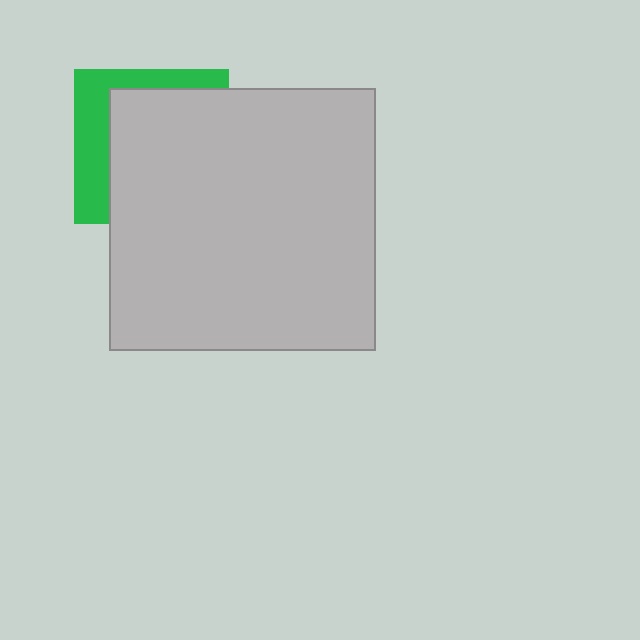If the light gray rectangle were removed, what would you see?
You would see the complete green square.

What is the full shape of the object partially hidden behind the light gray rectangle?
The partially hidden object is a green square.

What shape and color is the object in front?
The object in front is a light gray rectangle.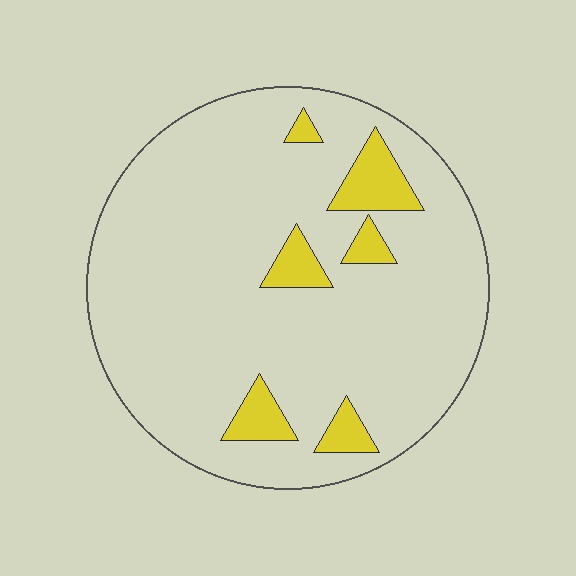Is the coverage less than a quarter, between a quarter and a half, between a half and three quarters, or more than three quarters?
Less than a quarter.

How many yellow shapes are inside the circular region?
6.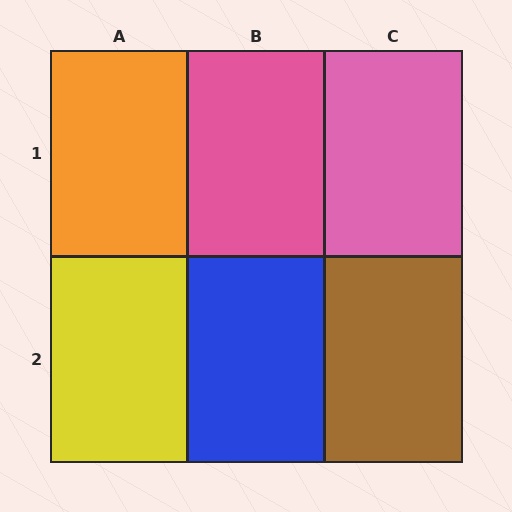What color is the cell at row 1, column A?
Orange.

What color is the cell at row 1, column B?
Pink.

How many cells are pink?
2 cells are pink.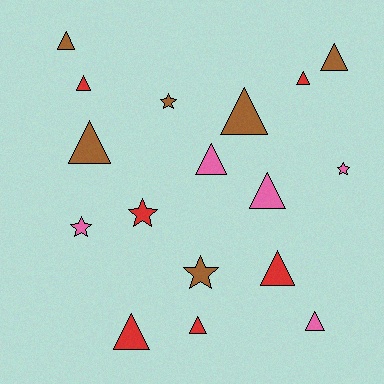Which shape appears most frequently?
Triangle, with 12 objects.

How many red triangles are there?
There are 5 red triangles.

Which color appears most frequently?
Brown, with 6 objects.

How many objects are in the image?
There are 17 objects.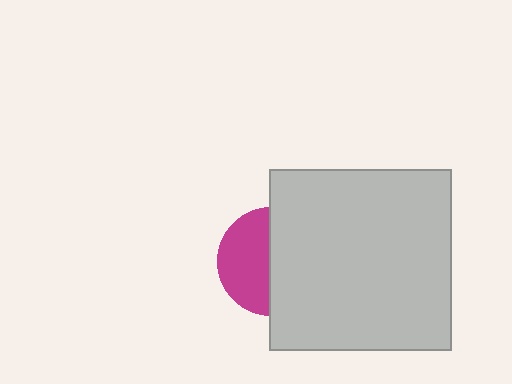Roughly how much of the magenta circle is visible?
About half of it is visible (roughly 48%).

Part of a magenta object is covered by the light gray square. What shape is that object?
It is a circle.